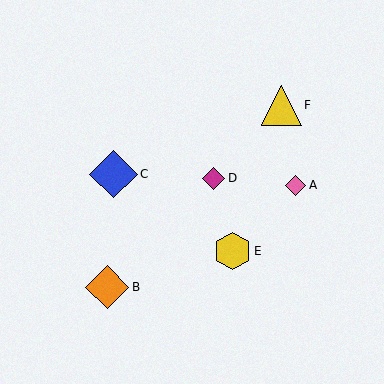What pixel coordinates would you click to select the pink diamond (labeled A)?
Click at (295, 185) to select the pink diamond A.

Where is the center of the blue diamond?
The center of the blue diamond is at (114, 174).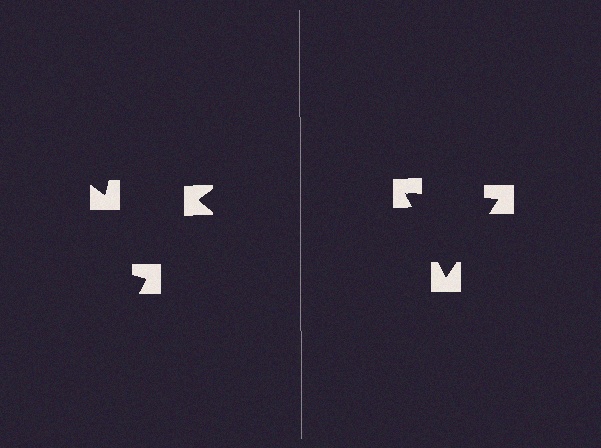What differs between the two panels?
The notched squares are positioned identically on both sides; only the wedge orientations differ. On the right they align to a triangle; on the left they are misaligned.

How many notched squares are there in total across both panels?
6 — 3 on each side.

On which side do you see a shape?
An illusory triangle appears on the right side. On the left side the wedge cuts are rotated, so no coherent shape forms.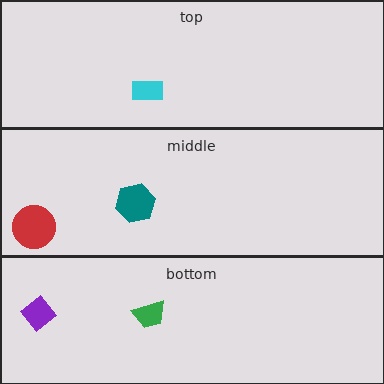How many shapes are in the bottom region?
2.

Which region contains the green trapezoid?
The bottom region.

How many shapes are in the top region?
1.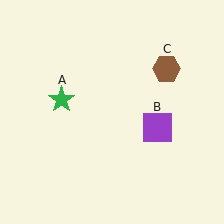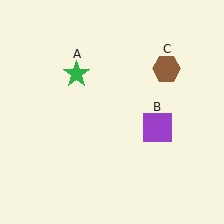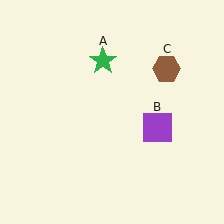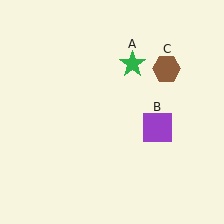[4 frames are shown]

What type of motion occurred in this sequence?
The green star (object A) rotated clockwise around the center of the scene.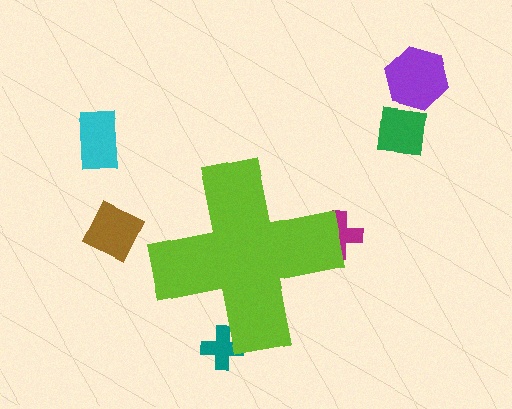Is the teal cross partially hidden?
Yes, the teal cross is partially hidden behind the lime cross.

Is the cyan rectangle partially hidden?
No, the cyan rectangle is fully visible.